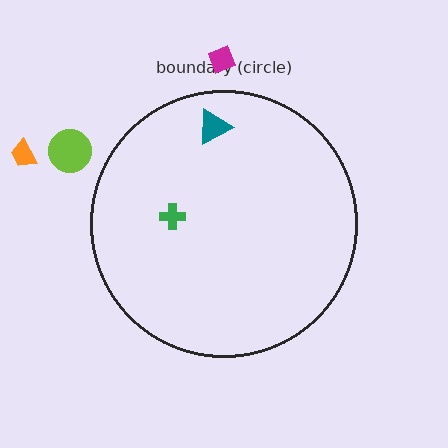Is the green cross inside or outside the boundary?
Inside.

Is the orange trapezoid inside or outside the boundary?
Outside.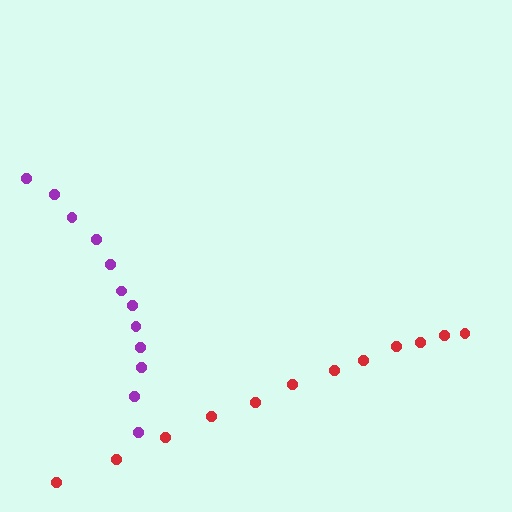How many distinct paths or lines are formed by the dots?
There are 2 distinct paths.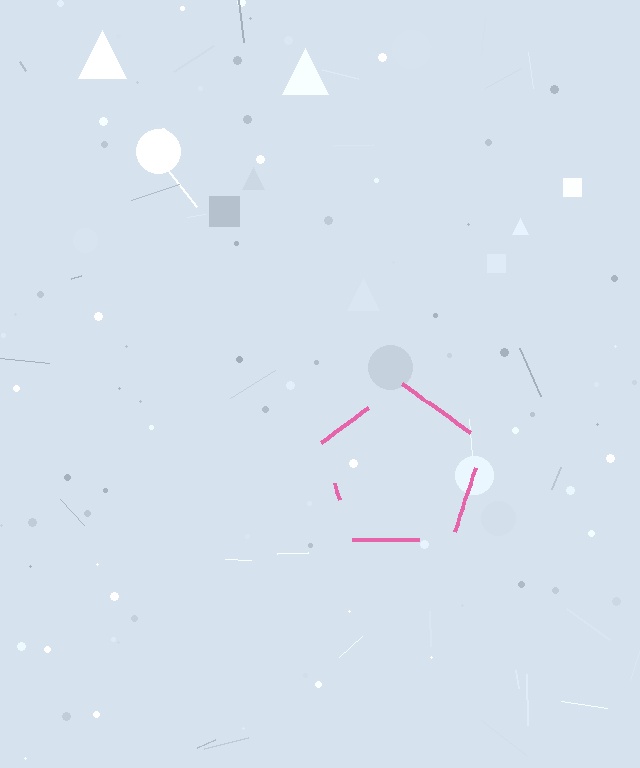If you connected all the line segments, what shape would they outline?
They would outline a pentagon.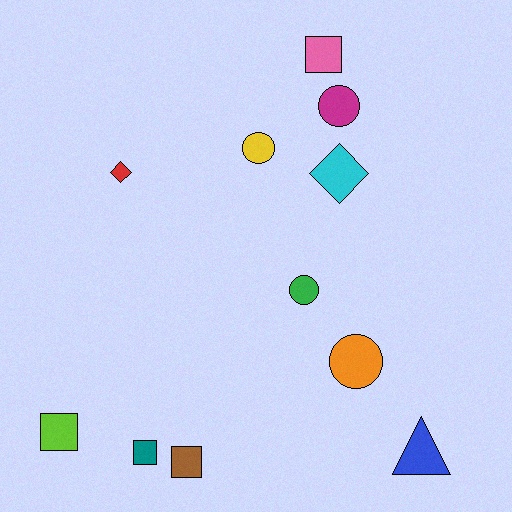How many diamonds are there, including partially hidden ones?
There are 2 diamonds.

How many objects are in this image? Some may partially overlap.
There are 11 objects.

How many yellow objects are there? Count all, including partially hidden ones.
There is 1 yellow object.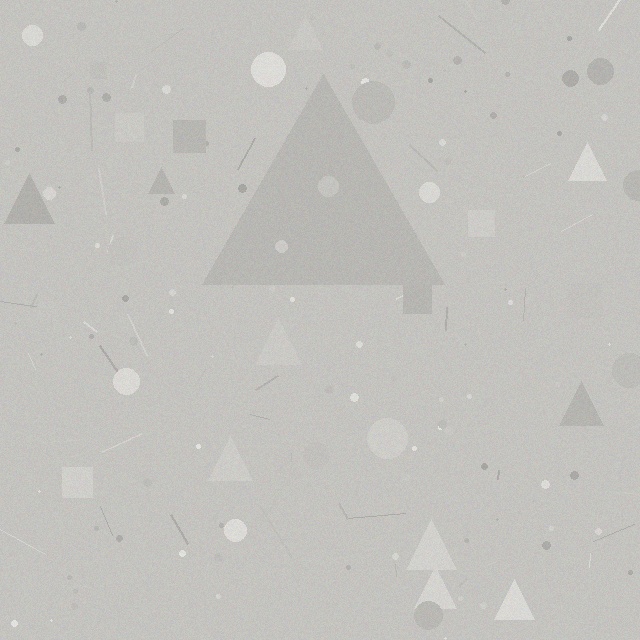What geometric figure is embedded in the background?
A triangle is embedded in the background.